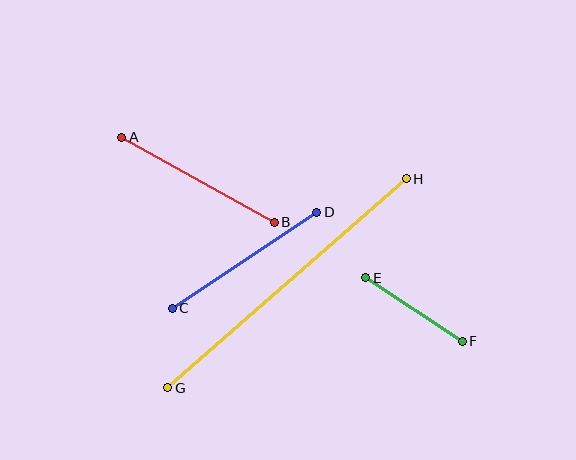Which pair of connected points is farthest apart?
Points G and H are farthest apart.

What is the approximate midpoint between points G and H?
The midpoint is at approximately (287, 283) pixels.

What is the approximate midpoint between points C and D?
The midpoint is at approximately (244, 260) pixels.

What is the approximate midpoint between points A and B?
The midpoint is at approximately (198, 180) pixels.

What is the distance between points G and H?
The distance is approximately 317 pixels.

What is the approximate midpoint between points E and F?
The midpoint is at approximately (414, 309) pixels.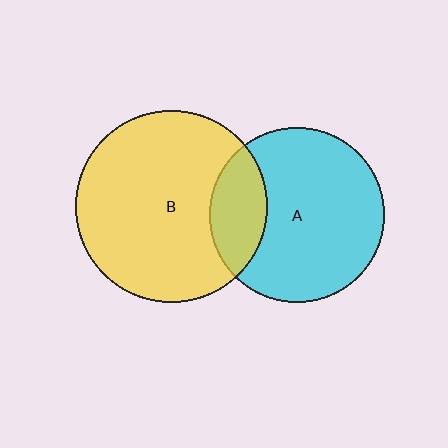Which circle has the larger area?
Circle B (yellow).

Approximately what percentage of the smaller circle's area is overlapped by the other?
Approximately 20%.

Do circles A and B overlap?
Yes.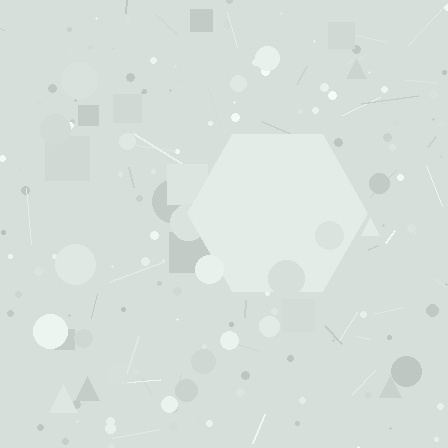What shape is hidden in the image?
A hexagon is hidden in the image.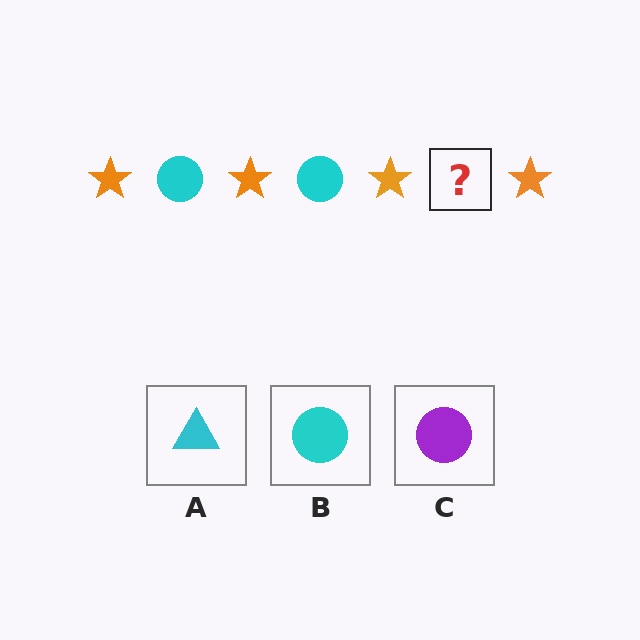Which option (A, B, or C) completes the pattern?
B.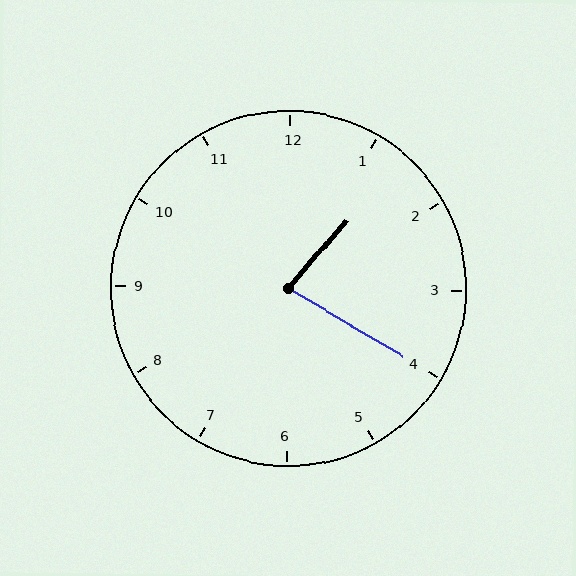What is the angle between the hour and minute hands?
Approximately 80 degrees.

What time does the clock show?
1:20.